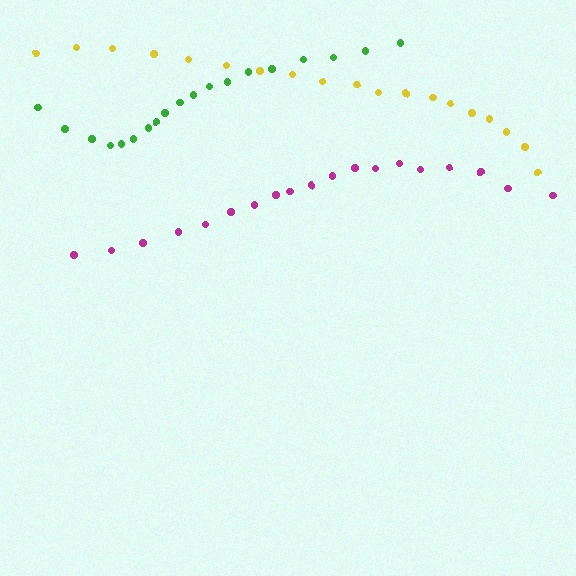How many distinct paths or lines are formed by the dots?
There are 3 distinct paths.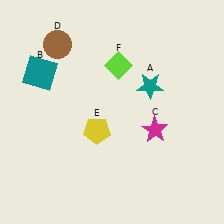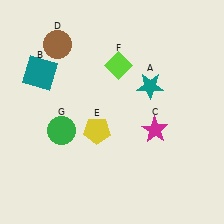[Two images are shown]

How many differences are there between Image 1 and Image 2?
There is 1 difference between the two images.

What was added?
A green circle (G) was added in Image 2.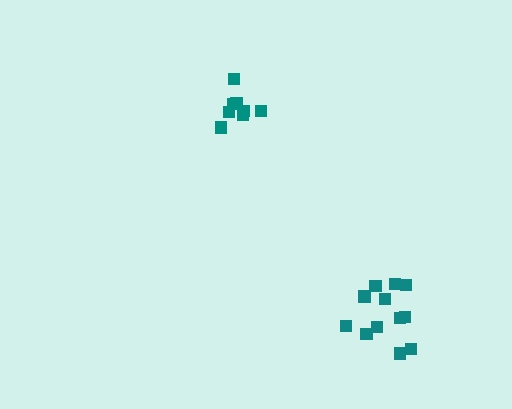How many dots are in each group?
Group 1: 8 dots, Group 2: 12 dots (20 total).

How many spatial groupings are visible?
There are 2 spatial groupings.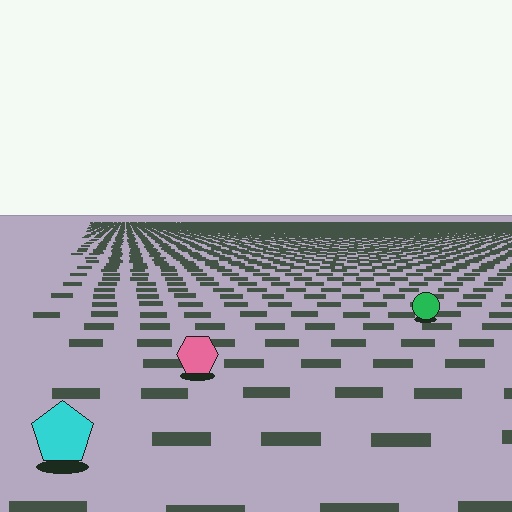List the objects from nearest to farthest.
From nearest to farthest: the cyan pentagon, the pink hexagon, the green circle.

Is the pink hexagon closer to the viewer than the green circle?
Yes. The pink hexagon is closer — you can tell from the texture gradient: the ground texture is coarser near it.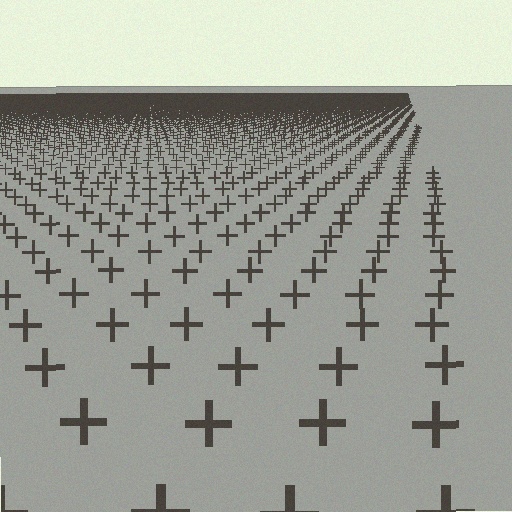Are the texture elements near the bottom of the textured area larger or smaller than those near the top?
Larger. Near the bottom, elements are closer to the viewer and appear at a bigger on-screen size.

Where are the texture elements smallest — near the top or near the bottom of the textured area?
Near the top.